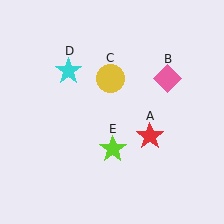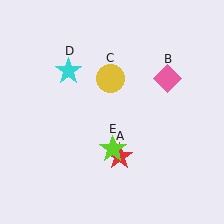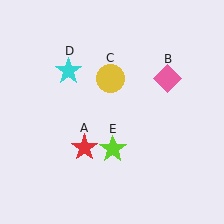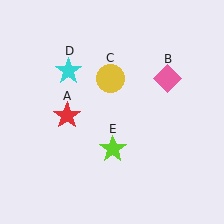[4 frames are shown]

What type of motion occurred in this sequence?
The red star (object A) rotated clockwise around the center of the scene.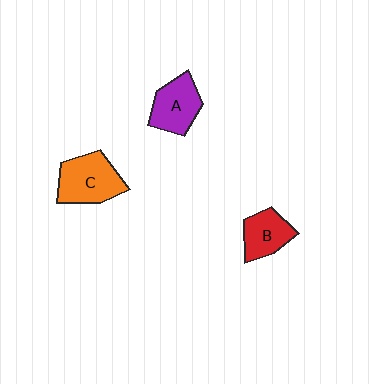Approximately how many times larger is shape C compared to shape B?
Approximately 1.4 times.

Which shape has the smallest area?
Shape B (red).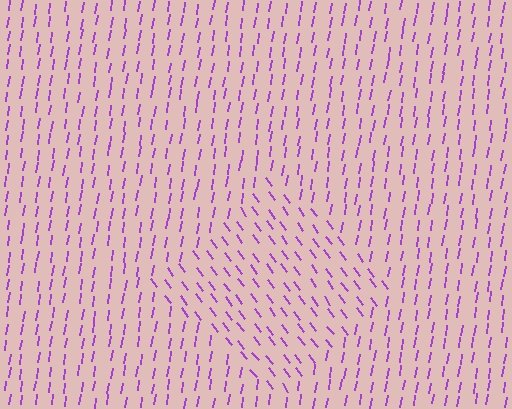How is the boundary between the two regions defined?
The boundary is defined purely by a change in line orientation (approximately 45 degrees difference). All lines are the same color and thickness.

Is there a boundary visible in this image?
Yes, there is a texture boundary formed by a change in line orientation.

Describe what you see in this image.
The image is filled with small purple line segments. A diamond region in the image has lines oriented differently from the surrounding lines, creating a visible texture boundary.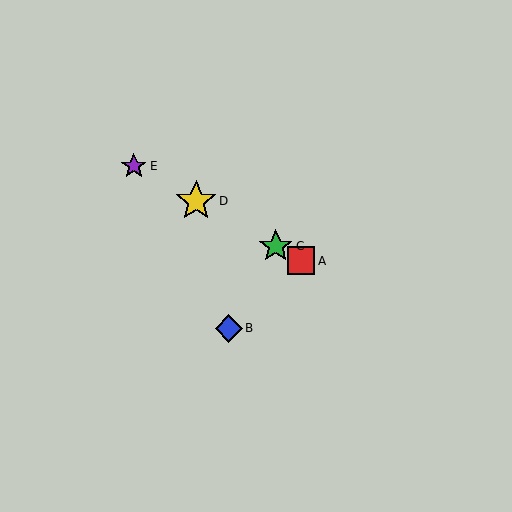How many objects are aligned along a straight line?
4 objects (A, C, D, E) are aligned along a straight line.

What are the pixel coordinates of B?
Object B is at (229, 328).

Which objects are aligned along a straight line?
Objects A, C, D, E are aligned along a straight line.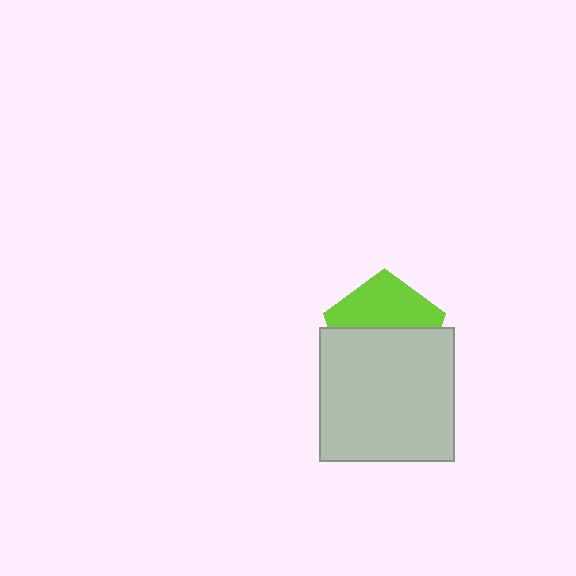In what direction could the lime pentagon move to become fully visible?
The lime pentagon could move up. That would shift it out from behind the light gray square entirely.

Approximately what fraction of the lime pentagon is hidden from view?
Roughly 56% of the lime pentagon is hidden behind the light gray square.